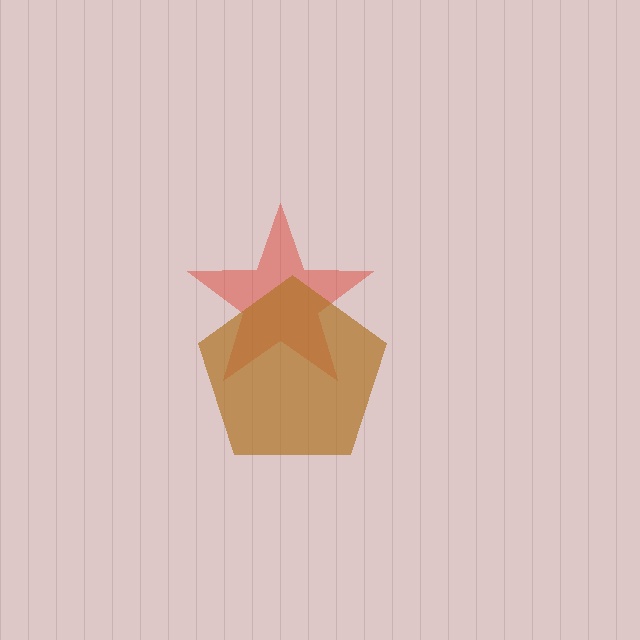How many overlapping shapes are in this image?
There are 2 overlapping shapes in the image.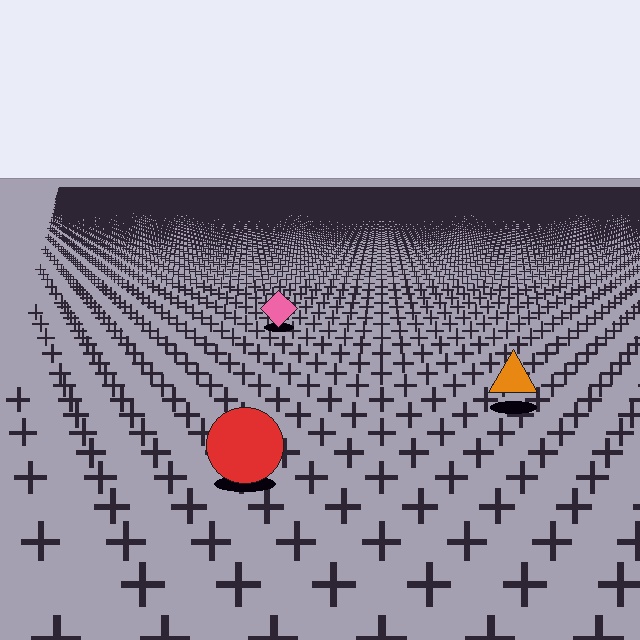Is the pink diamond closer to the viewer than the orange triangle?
No. The orange triangle is closer — you can tell from the texture gradient: the ground texture is coarser near it.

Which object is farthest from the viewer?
The pink diamond is farthest from the viewer. It appears smaller and the ground texture around it is denser.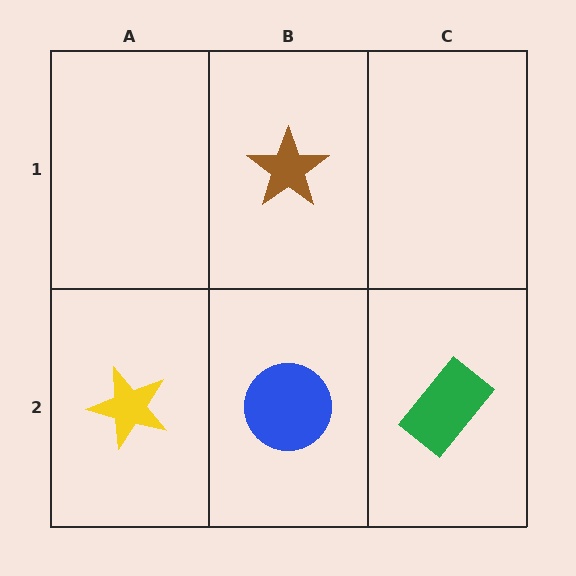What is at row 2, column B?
A blue circle.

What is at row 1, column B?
A brown star.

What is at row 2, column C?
A green rectangle.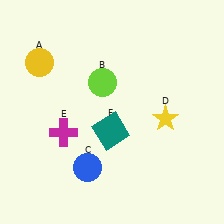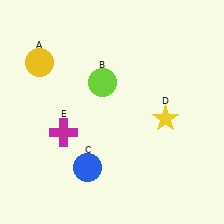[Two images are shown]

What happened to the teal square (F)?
The teal square (F) was removed in Image 2. It was in the bottom-left area of Image 1.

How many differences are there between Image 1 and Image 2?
There is 1 difference between the two images.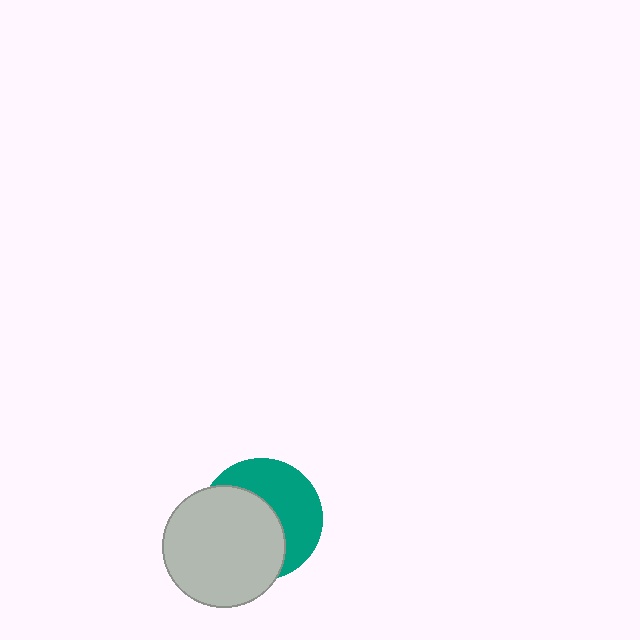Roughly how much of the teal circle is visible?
About half of it is visible (roughly 47%).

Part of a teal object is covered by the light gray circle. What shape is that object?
It is a circle.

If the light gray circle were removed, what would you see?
You would see the complete teal circle.